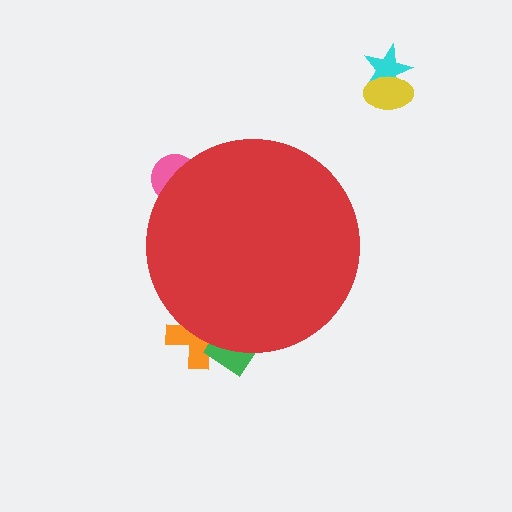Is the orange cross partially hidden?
Yes, the orange cross is partially hidden behind the red circle.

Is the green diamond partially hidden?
Yes, the green diamond is partially hidden behind the red circle.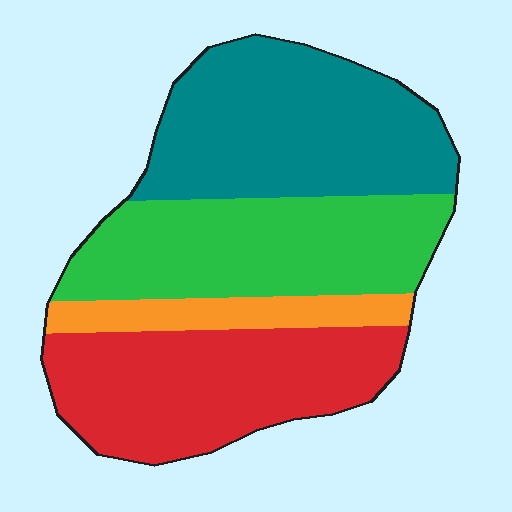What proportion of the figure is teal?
Teal takes up between a quarter and a half of the figure.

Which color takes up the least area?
Orange, at roughly 10%.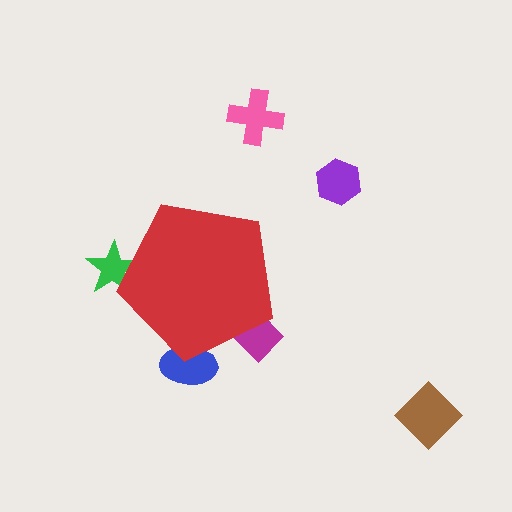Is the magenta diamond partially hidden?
Yes, the magenta diamond is partially hidden behind the red pentagon.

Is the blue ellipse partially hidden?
Yes, the blue ellipse is partially hidden behind the red pentagon.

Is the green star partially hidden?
Yes, the green star is partially hidden behind the red pentagon.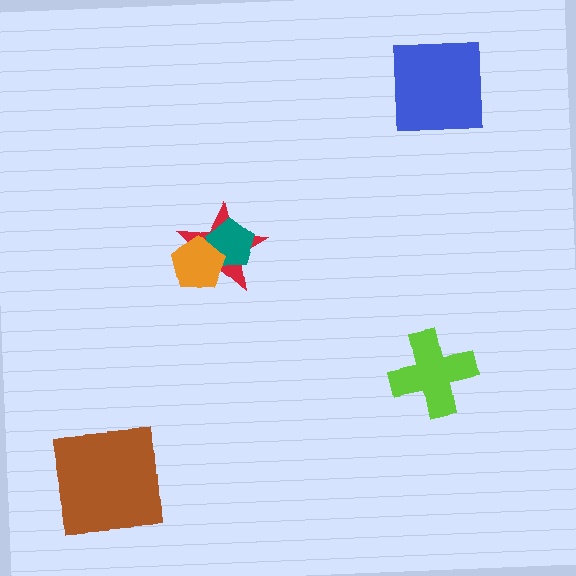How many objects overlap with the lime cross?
0 objects overlap with the lime cross.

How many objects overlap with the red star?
2 objects overlap with the red star.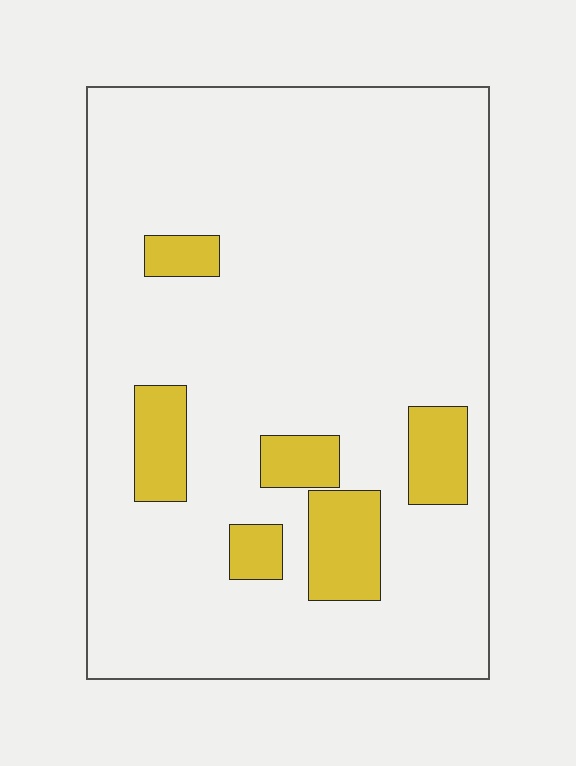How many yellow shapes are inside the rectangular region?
6.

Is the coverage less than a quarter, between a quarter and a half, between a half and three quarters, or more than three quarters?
Less than a quarter.